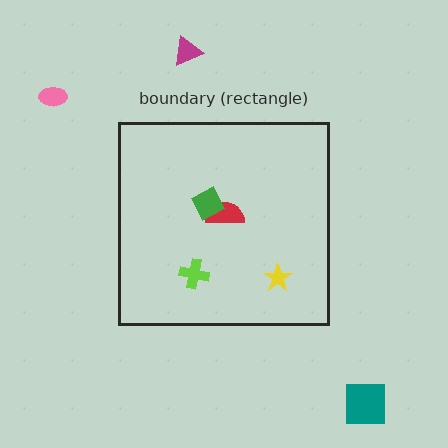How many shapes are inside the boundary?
4 inside, 3 outside.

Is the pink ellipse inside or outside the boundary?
Outside.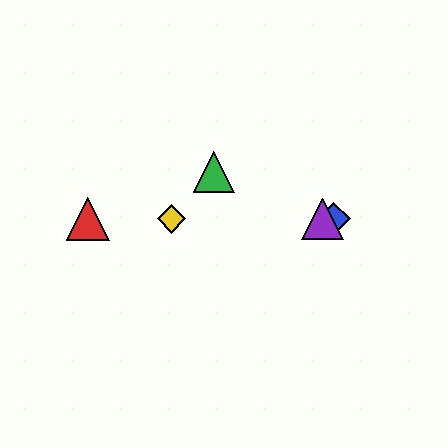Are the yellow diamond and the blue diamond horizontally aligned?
Yes, both are at y≈219.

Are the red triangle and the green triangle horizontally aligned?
No, the red triangle is at y≈219 and the green triangle is at y≈172.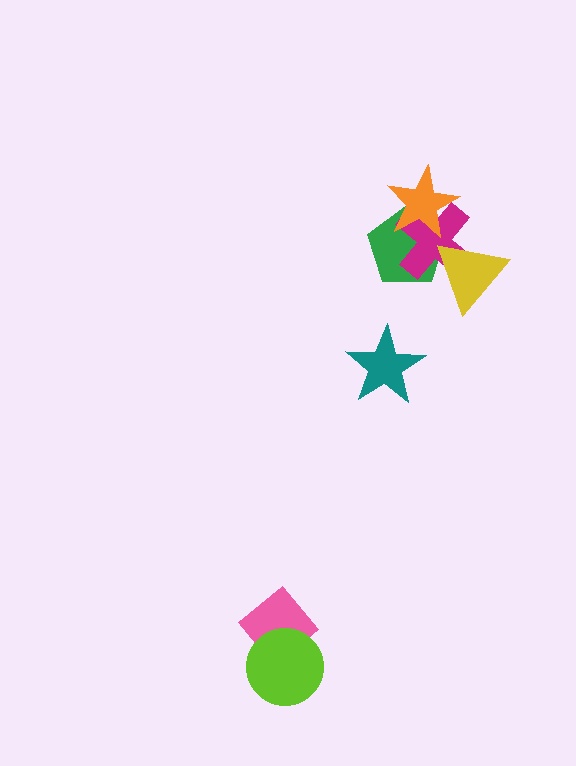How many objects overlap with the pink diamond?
1 object overlaps with the pink diamond.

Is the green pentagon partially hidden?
Yes, it is partially covered by another shape.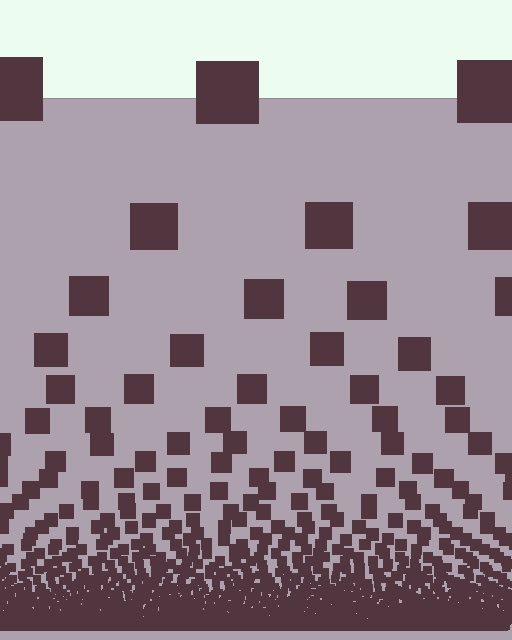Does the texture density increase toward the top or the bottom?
Density increases toward the bottom.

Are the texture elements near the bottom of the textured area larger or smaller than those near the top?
Smaller. The gradient is inverted — elements near the bottom are smaller and denser.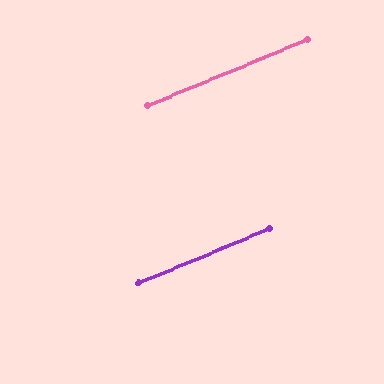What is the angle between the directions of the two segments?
Approximately 0 degrees.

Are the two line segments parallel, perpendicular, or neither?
Parallel — their directions differ by only 0.1°.